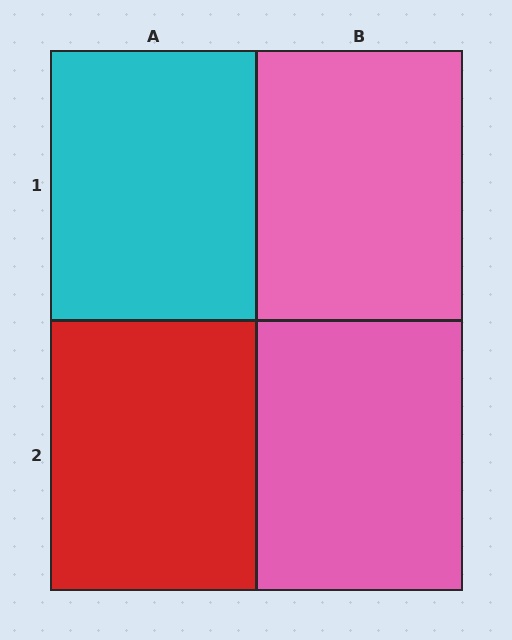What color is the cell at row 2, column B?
Pink.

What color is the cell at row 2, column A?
Red.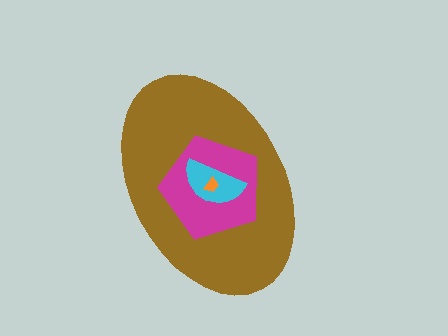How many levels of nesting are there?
4.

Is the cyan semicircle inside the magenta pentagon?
Yes.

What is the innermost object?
The orange trapezoid.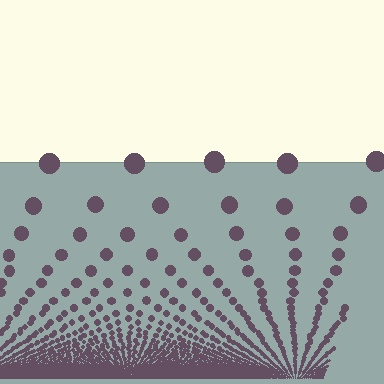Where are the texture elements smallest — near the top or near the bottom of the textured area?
Near the bottom.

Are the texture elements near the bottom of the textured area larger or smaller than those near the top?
Smaller. The gradient is inverted — elements near the bottom are smaller and denser.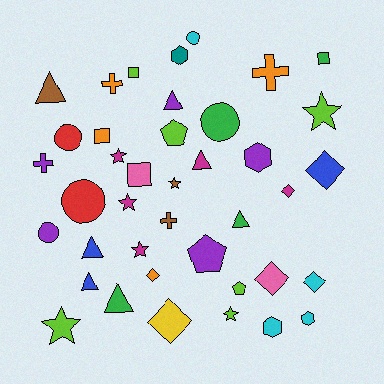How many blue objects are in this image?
There are 3 blue objects.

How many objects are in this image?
There are 40 objects.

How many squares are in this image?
There are 4 squares.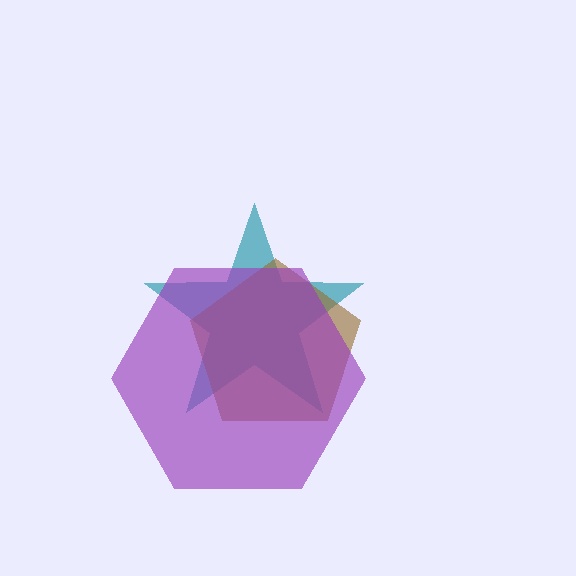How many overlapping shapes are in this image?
There are 3 overlapping shapes in the image.